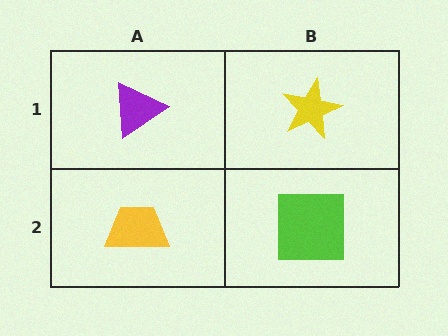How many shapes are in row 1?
2 shapes.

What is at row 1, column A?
A purple triangle.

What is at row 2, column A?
A yellow trapezoid.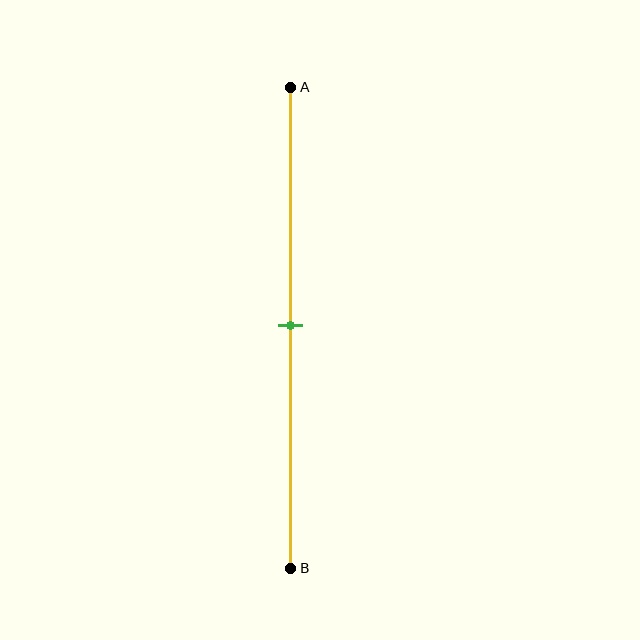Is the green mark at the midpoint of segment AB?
Yes, the mark is approximately at the midpoint.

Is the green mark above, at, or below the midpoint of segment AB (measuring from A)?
The green mark is approximately at the midpoint of segment AB.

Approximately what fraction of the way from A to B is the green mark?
The green mark is approximately 50% of the way from A to B.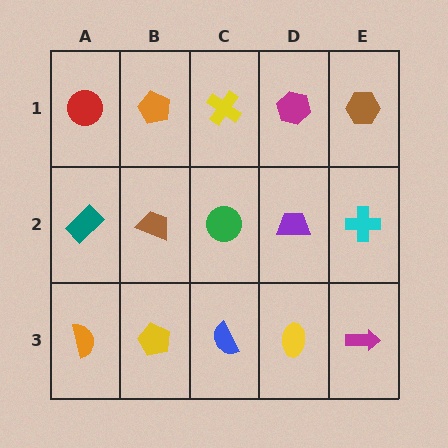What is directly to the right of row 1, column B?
A yellow cross.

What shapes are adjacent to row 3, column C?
A green circle (row 2, column C), a yellow pentagon (row 3, column B), a yellow ellipse (row 3, column D).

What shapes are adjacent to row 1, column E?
A cyan cross (row 2, column E), a magenta hexagon (row 1, column D).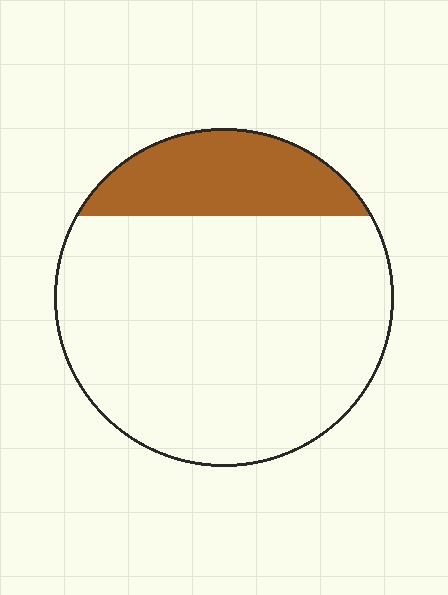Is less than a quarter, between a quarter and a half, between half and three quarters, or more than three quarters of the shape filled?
Less than a quarter.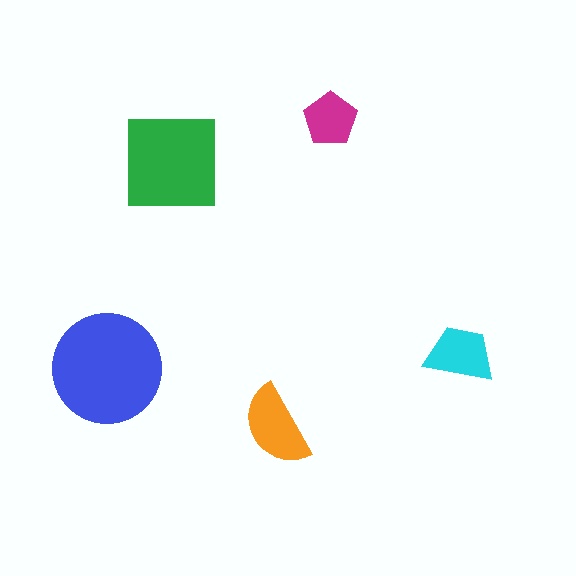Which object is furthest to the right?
The cyan trapezoid is rightmost.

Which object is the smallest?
The magenta pentagon.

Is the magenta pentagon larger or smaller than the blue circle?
Smaller.